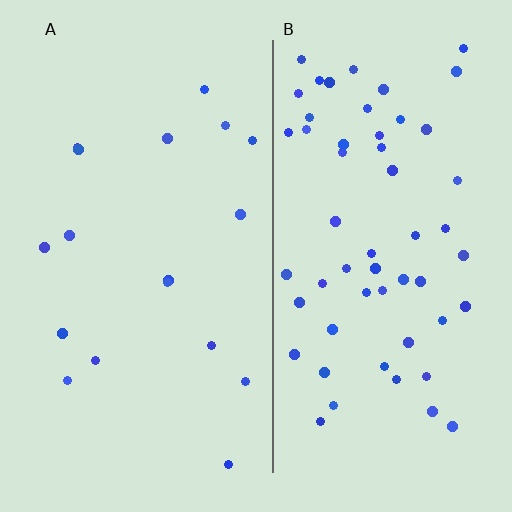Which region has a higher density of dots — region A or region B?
B (the right).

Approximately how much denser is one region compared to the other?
Approximately 3.2× — region B over region A.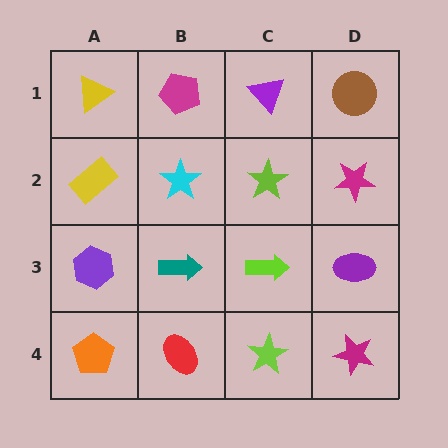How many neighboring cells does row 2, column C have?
4.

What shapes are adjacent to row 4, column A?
A purple hexagon (row 3, column A), a red ellipse (row 4, column B).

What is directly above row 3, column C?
A lime star.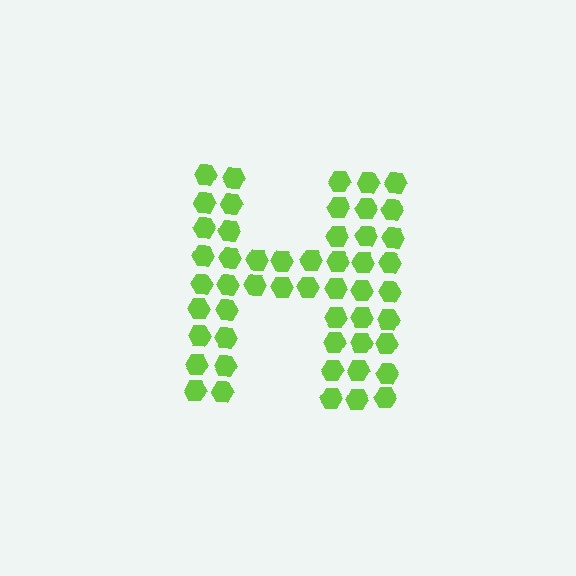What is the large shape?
The large shape is the letter H.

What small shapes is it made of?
It is made of small hexagons.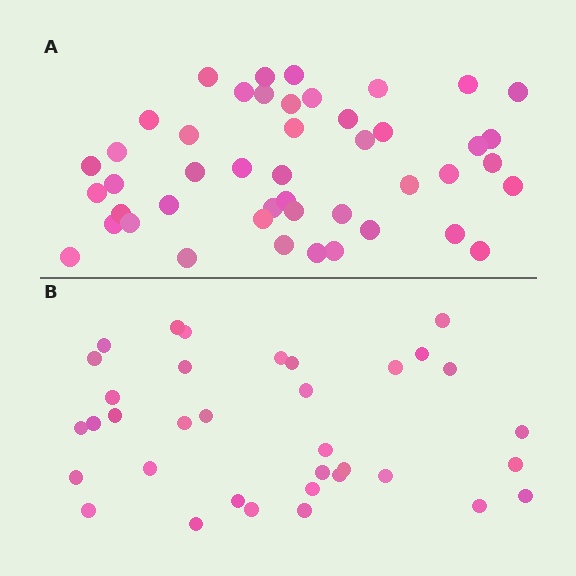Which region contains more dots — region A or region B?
Region A (the top region) has more dots.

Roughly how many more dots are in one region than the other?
Region A has roughly 12 or so more dots than region B.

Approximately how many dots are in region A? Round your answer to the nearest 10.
About 50 dots. (The exact count is 46, which rounds to 50.)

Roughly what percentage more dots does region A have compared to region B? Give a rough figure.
About 30% more.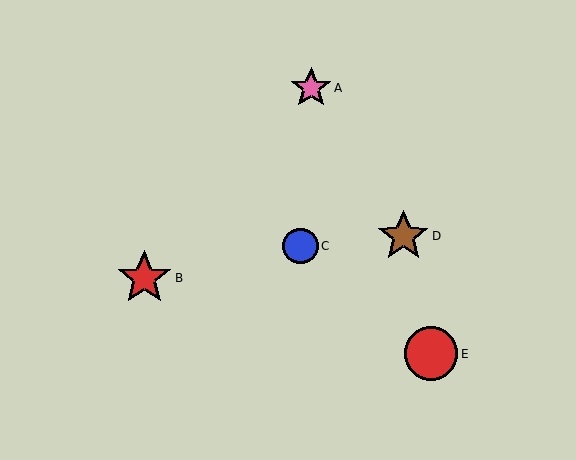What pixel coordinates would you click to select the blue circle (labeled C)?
Click at (301, 246) to select the blue circle C.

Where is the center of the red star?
The center of the red star is at (144, 278).